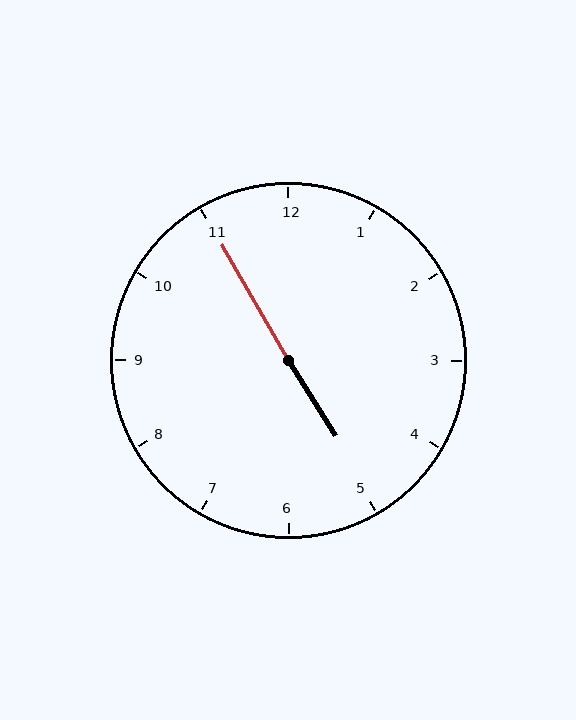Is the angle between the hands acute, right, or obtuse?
It is obtuse.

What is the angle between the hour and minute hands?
Approximately 178 degrees.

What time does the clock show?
4:55.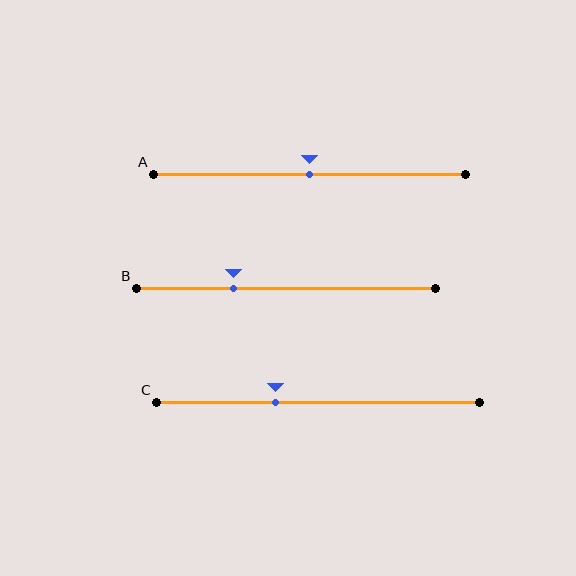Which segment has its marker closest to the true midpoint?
Segment A has its marker closest to the true midpoint.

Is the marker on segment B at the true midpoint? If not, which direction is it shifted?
No, the marker on segment B is shifted to the left by about 17% of the segment length.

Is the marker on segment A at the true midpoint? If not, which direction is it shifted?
Yes, the marker on segment A is at the true midpoint.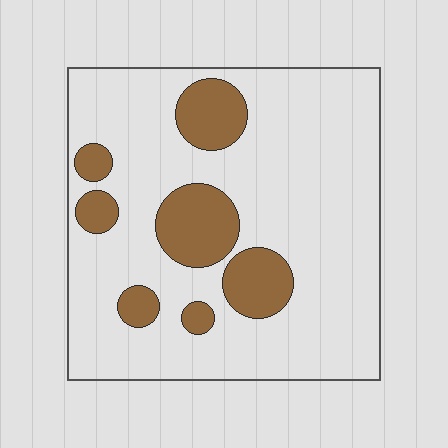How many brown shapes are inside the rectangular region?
7.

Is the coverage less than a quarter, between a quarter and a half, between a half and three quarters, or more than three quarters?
Less than a quarter.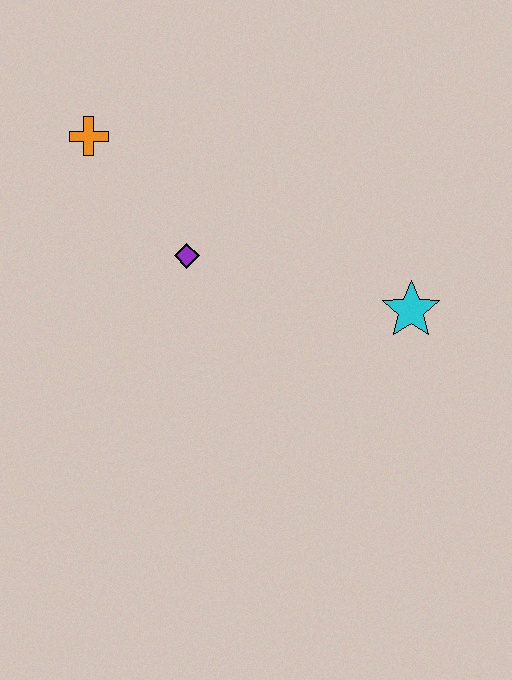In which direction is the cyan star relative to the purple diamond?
The cyan star is to the right of the purple diamond.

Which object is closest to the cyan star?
The purple diamond is closest to the cyan star.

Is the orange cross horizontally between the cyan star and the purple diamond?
No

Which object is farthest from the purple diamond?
The cyan star is farthest from the purple diamond.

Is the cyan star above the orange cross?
No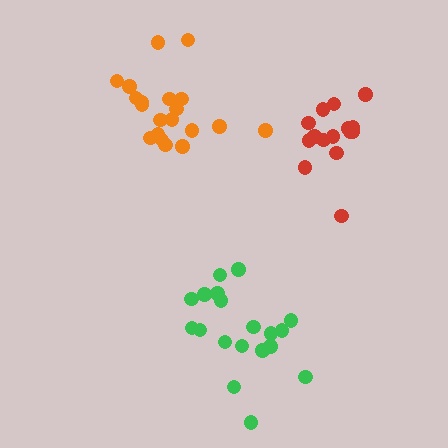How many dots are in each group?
Group 1: 15 dots, Group 2: 19 dots, Group 3: 20 dots (54 total).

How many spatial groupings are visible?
There are 3 spatial groupings.